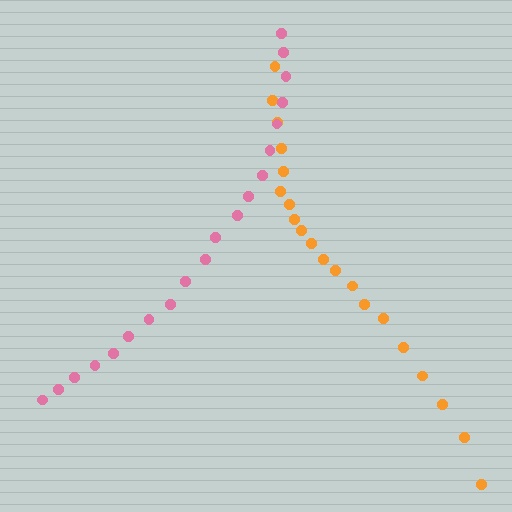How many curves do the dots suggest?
There are 2 distinct paths.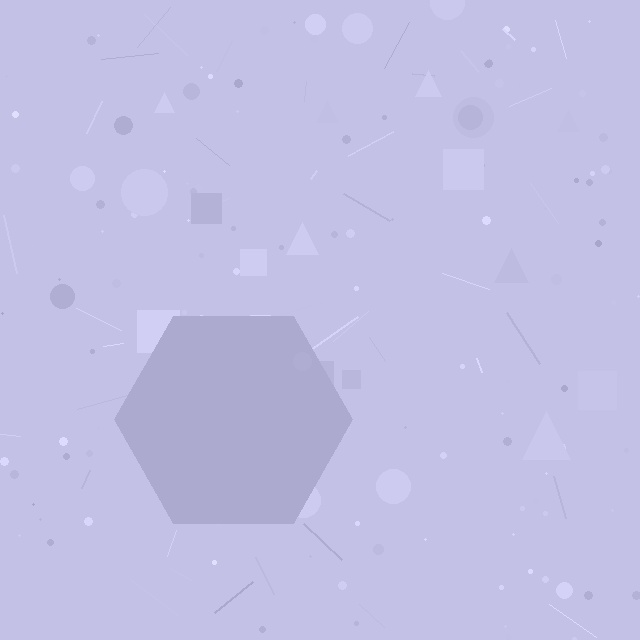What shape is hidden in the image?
A hexagon is hidden in the image.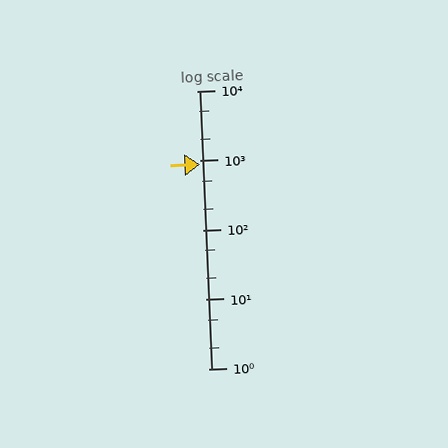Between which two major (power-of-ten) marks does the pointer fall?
The pointer is between 100 and 1000.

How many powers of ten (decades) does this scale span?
The scale spans 4 decades, from 1 to 10000.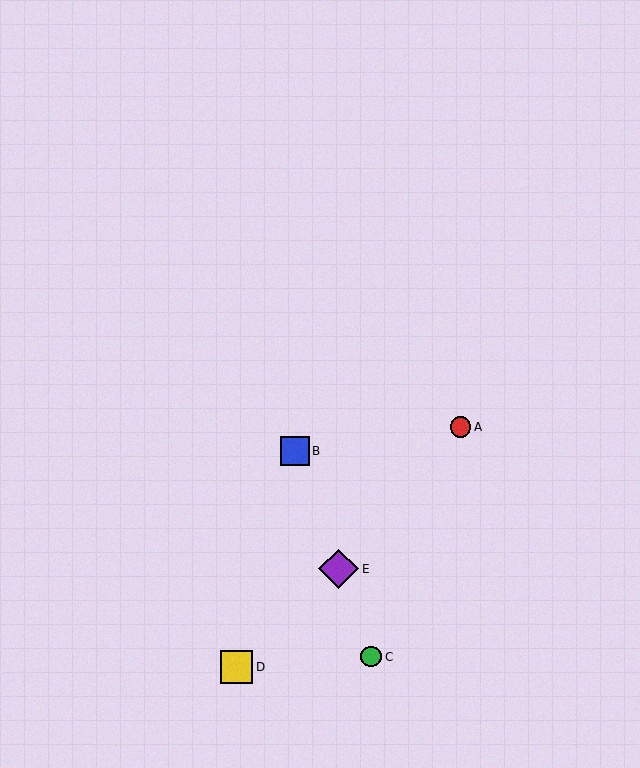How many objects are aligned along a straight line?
3 objects (B, C, E) are aligned along a straight line.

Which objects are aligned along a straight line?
Objects B, C, E are aligned along a straight line.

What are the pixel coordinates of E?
Object E is at (339, 569).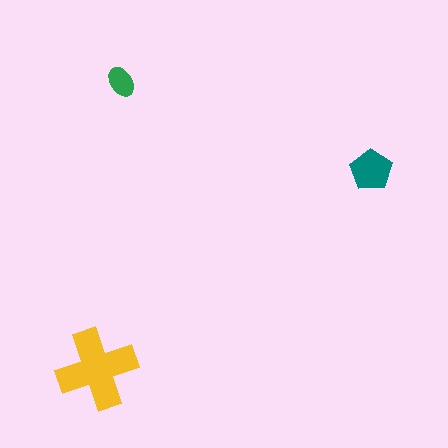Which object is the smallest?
The green ellipse.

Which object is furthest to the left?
The yellow cross is leftmost.